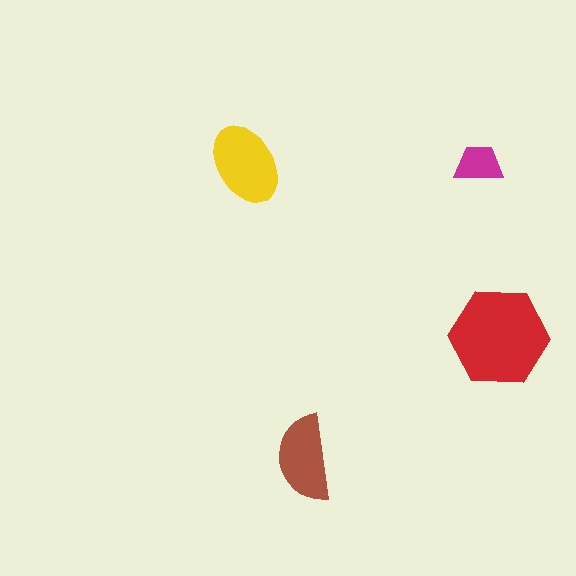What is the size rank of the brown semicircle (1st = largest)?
3rd.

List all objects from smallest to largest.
The magenta trapezoid, the brown semicircle, the yellow ellipse, the red hexagon.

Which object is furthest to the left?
The yellow ellipse is leftmost.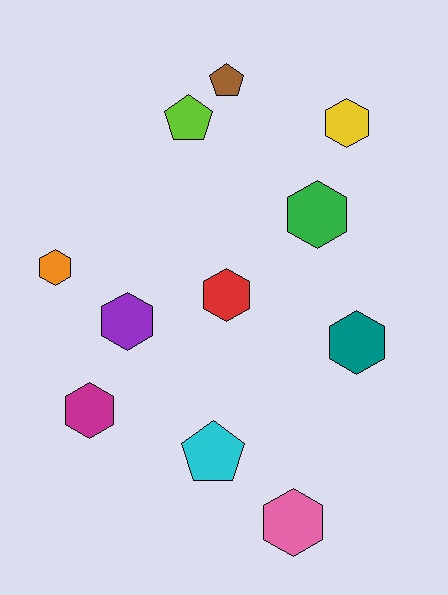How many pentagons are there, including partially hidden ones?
There are 3 pentagons.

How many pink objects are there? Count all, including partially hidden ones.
There is 1 pink object.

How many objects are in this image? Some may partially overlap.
There are 11 objects.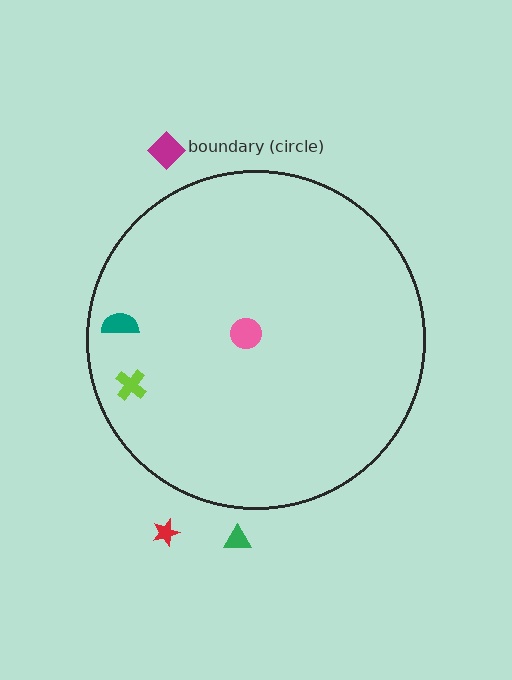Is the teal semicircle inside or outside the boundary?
Inside.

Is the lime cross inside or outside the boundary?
Inside.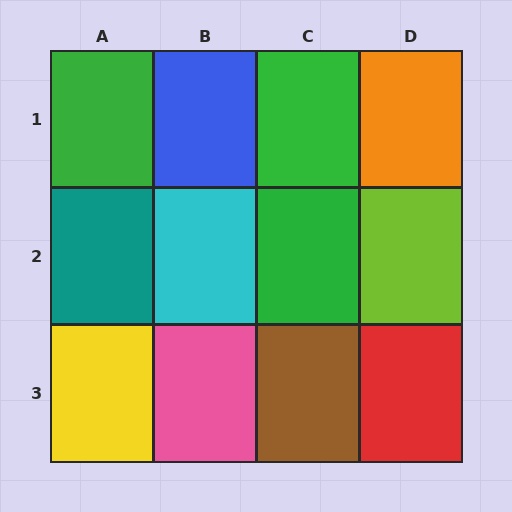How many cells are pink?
1 cell is pink.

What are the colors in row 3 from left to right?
Yellow, pink, brown, red.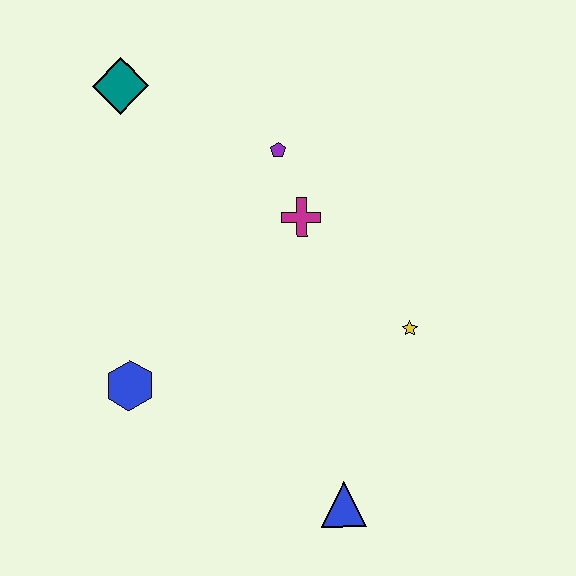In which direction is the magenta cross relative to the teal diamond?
The magenta cross is to the right of the teal diamond.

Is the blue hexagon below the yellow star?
Yes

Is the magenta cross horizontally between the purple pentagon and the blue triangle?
Yes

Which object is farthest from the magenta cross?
The blue triangle is farthest from the magenta cross.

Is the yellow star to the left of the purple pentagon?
No